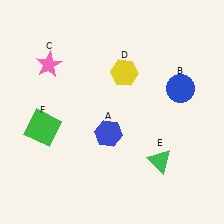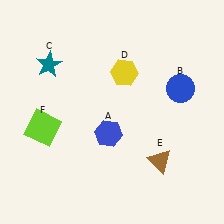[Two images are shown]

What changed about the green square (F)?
In Image 1, F is green. In Image 2, it changed to lime.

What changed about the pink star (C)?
In Image 1, C is pink. In Image 2, it changed to teal.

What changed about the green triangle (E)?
In Image 1, E is green. In Image 2, it changed to brown.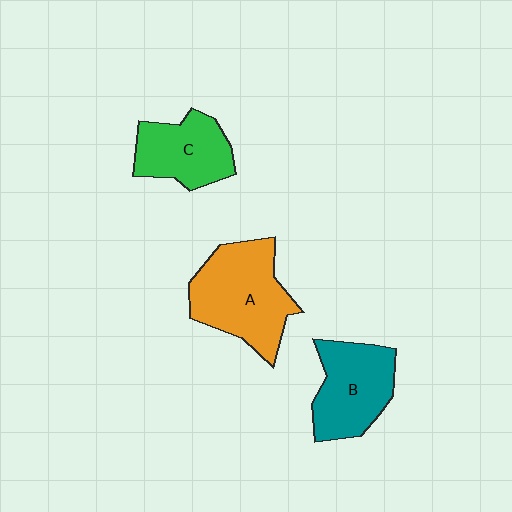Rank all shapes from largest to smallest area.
From largest to smallest: A (orange), B (teal), C (green).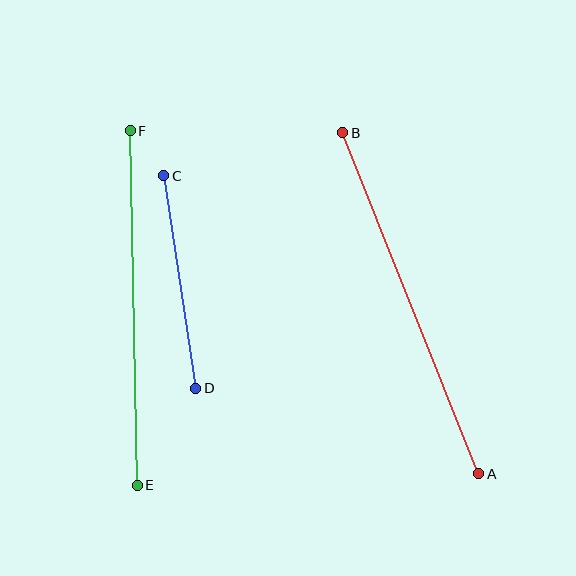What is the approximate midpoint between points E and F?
The midpoint is at approximately (134, 308) pixels.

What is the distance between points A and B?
The distance is approximately 367 pixels.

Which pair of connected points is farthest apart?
Points A and B are farthest apart.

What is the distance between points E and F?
The distance is approximately 355 pixels.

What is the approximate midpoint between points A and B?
The midpoint is at approximately (411, 303) pixels.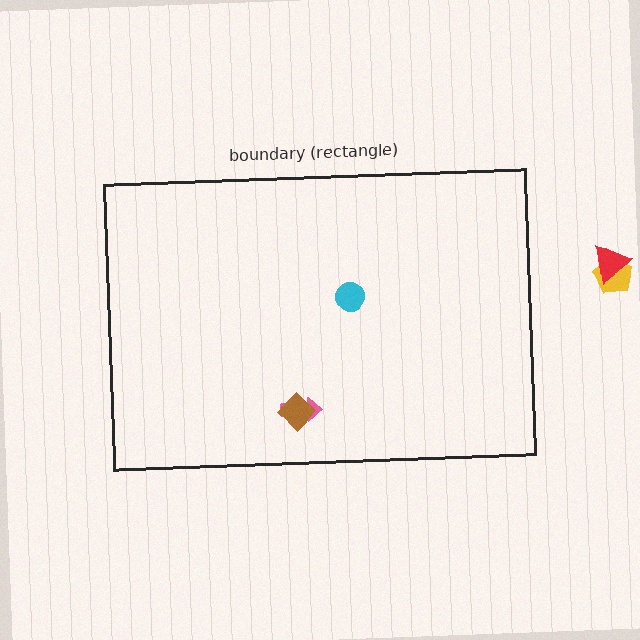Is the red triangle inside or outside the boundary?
Outside.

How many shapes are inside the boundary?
3 inside, 2 outside.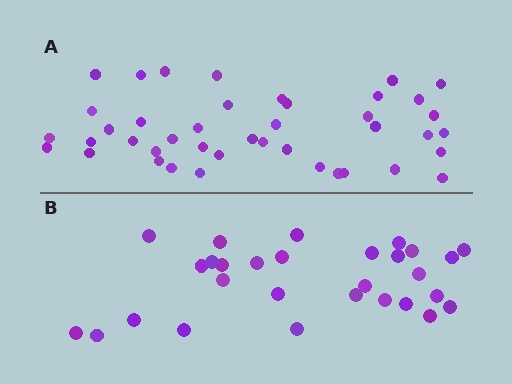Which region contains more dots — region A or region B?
Region A (the top region) has more dots.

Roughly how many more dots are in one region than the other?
Region A has approximately 15 more dots than region B.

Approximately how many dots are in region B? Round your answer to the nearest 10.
About 30 dots. (The exact count is 29, which rounds to 30.)